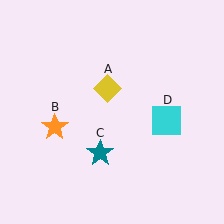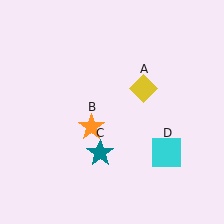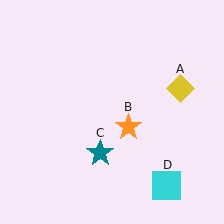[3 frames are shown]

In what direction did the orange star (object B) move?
The orange star (object B) moved right.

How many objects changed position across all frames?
3 objects changed position: yellow diamond (object A), orange star (object B), cyan square (object D).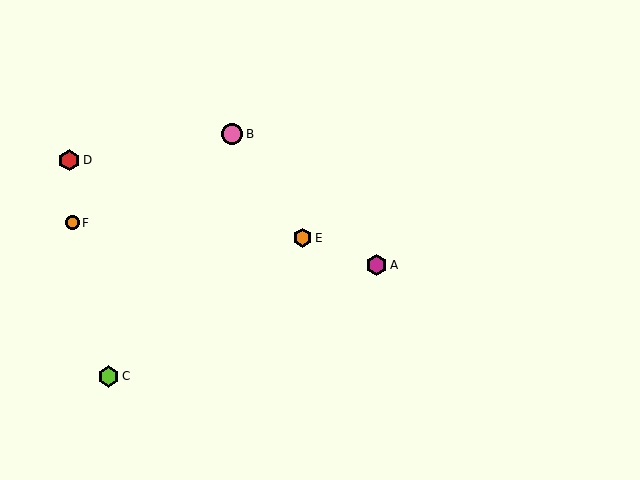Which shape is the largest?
The lime hexagon (labeled C) is the largest.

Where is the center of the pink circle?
The center of the pink circle is at (232, 134).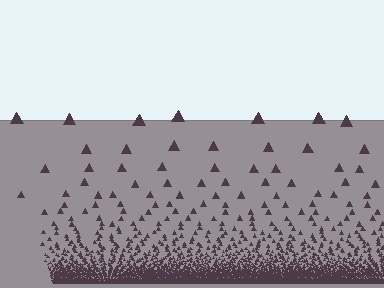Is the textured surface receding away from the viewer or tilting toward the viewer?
The surface appears to tilt toward the viewer. Texture elements get larger and sparser toward the top.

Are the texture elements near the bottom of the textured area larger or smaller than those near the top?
Smaller. The gradient is inverted — elements near the bottom are smaller and denser.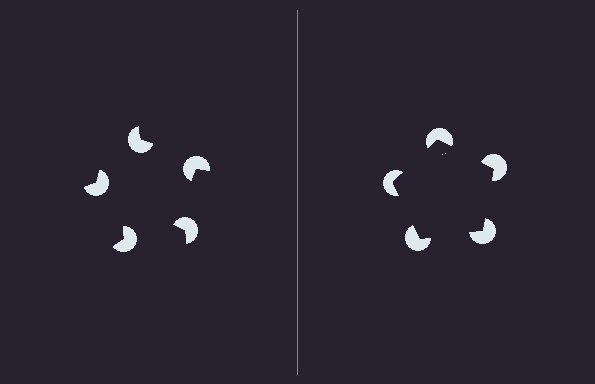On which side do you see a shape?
An illusory pentagon appears on the right side. On the left side the wedge cuts are rotated, so no coherent shape forms.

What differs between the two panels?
The pac-man discs are positioned identically on both sides; only the wedge orientations differ. On the right they align to a pentagon; on the left they are misaligned.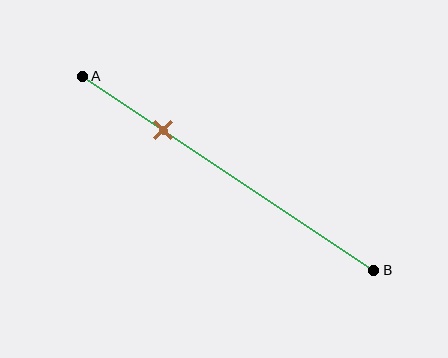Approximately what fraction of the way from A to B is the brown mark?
The brown mark is approximately 30% of the way from A to B.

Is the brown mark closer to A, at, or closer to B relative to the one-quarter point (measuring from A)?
The brown mark is approximately at the one-quarter point of segment AB.